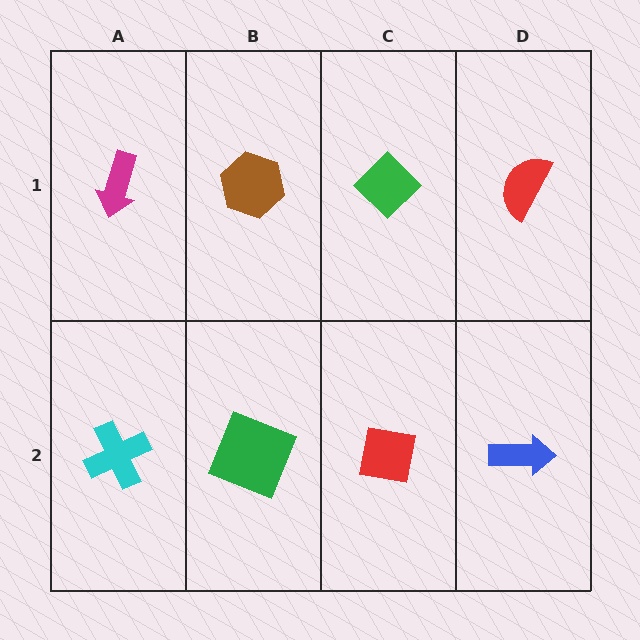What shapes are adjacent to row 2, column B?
A brown hexagon (row 1, column B), a cyan cross (row 2, column A), a red square (row 2, column C).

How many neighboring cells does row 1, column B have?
3.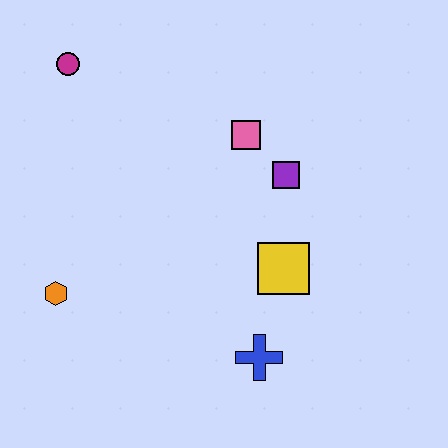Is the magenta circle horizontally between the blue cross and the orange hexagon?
Yes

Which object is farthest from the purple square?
The orange hexagon is farthest from the purple square.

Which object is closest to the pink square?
The purple square is closest to the pink square.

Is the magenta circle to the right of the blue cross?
No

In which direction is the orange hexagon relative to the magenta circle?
The orange hexagon is below the magenta circle.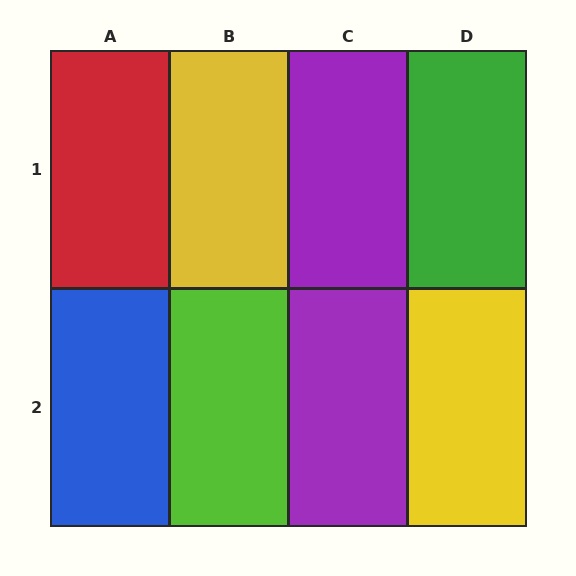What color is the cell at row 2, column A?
Blue.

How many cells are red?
1 cell is red.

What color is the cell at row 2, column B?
Lime.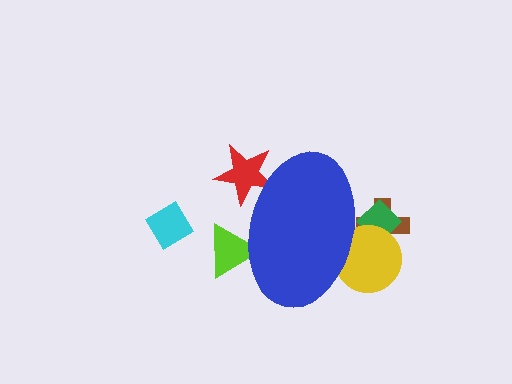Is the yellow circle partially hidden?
Yes, the yellow circle is partially hidden behind the blue ellipse.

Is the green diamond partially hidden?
Yes, the green diamond is partially hidden behind the blue ellipse.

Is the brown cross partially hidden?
Yes, the brown cross is partially hidden behind the blue ellipse.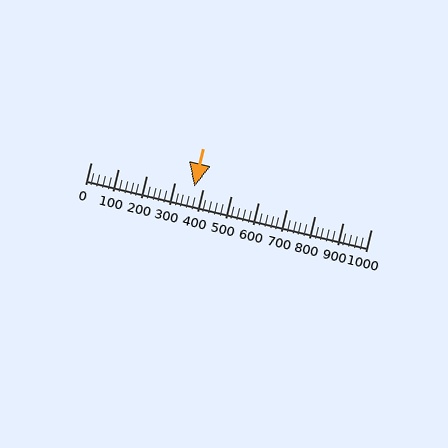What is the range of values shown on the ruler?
The ruler shows values from 0 to 1000.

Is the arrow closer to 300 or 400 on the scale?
The arrow is closer to 400.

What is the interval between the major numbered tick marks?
The major tick marks are spaced 100 units apart.